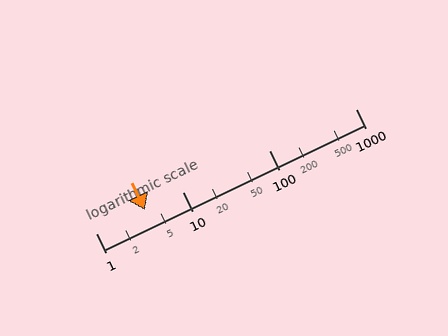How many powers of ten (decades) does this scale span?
The scale spans 3 decades, from 1 to 1000.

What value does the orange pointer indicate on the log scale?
The pointer indicates approximately 3.7.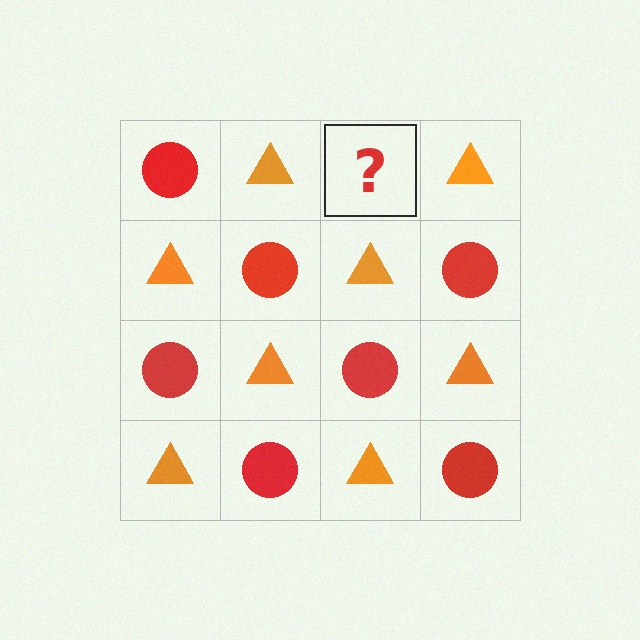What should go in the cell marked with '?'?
The missing cell should contain a red circle.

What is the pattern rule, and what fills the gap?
The rule is that it alternates red circle and orange triangle in a checkerboard pattern. The gap should be filled with a red circle.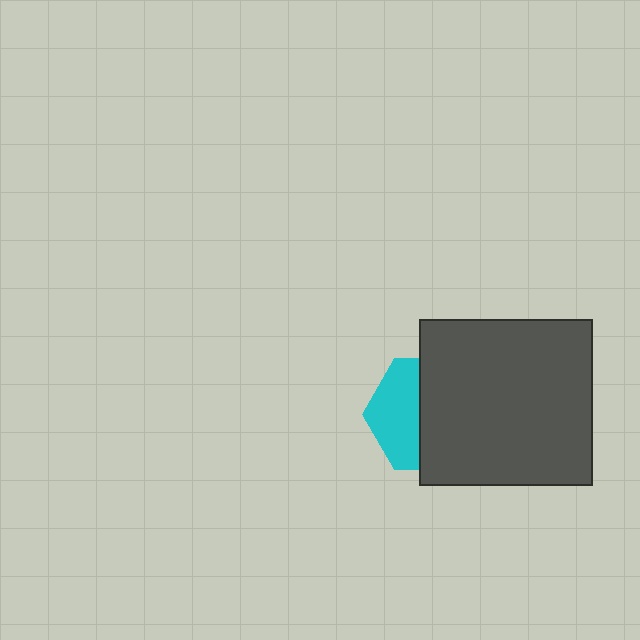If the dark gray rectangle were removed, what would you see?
You would see the complete cyan hexagon.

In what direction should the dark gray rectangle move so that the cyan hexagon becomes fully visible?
The dark gray rectangle should move right. That is the shortest direction to clear the overlap and leave the cyan hexagon fully visible.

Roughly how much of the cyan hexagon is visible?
A small part of it is visible (roughly 43%).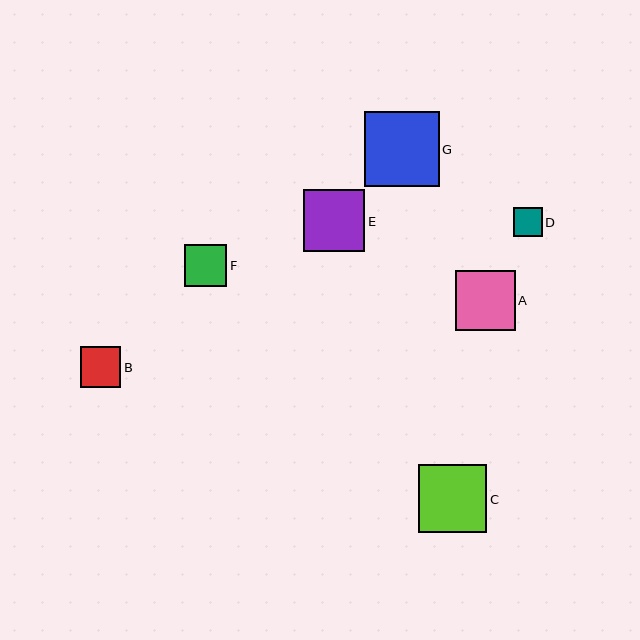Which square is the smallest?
Square D is the smallest with a size of approximately 28 pixels.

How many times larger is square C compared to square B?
Square C is approximately 1.7 times the size of square B.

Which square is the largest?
Square G is the largest with a size of approximately 75 pixels.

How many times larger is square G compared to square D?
Square G is approximately 2.6 times the size of square D.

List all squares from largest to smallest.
From largest to smallest: G, C, E, A, F, B, D.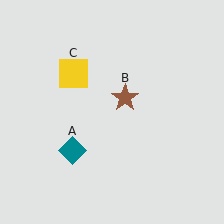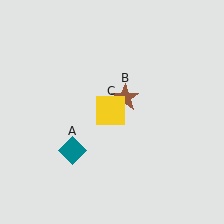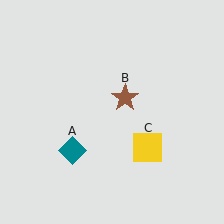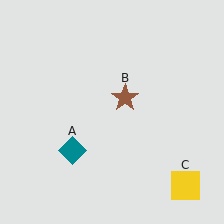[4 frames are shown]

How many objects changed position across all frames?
1 object changed position: yellow square (object C).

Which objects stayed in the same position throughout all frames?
Teal diamond (object A) and brown star (object B) remained stationary.